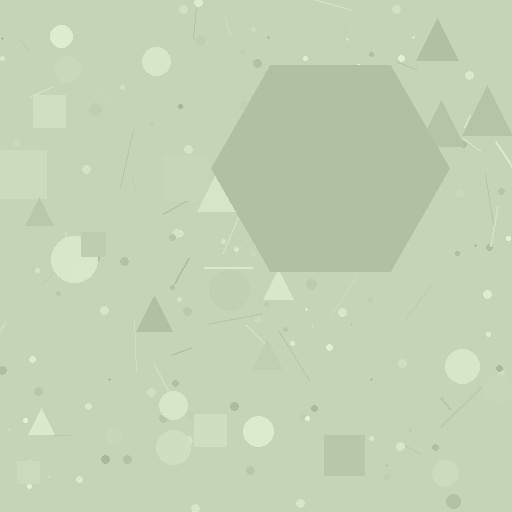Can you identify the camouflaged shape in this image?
The camouflaged shape is a hexagon.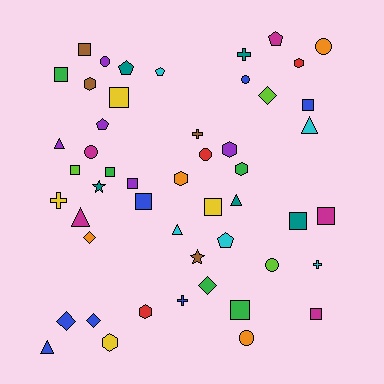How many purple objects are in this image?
There are 5 purple objects.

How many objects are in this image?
There are 50 objects.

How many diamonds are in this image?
There are 5 diamonds.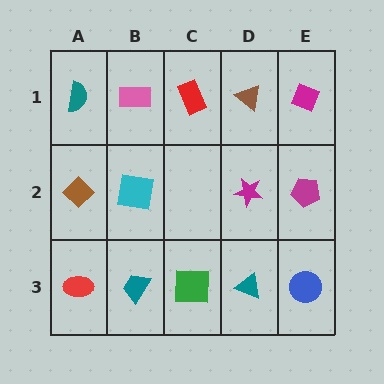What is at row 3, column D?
A teal triangle.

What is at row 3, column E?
A blue circle.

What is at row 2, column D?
A magenta star.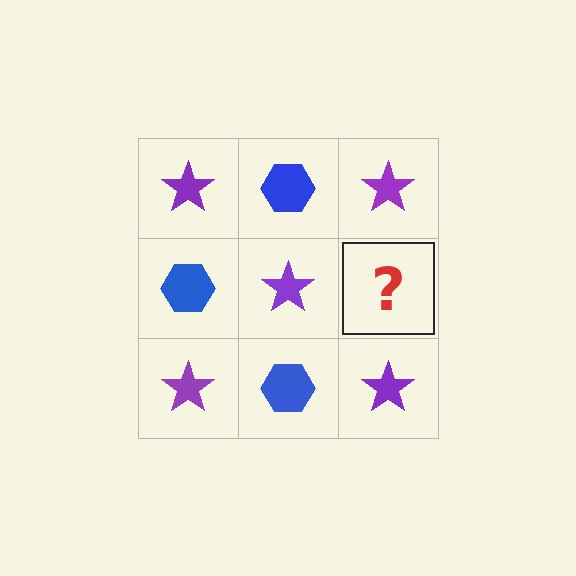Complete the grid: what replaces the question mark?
The question mark should be replaced with a blue hexagon.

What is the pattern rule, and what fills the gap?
The rule is that it alternates purple star and blue hexagon in a checkerboard pattern. The gap should be filled with a blue hexagon.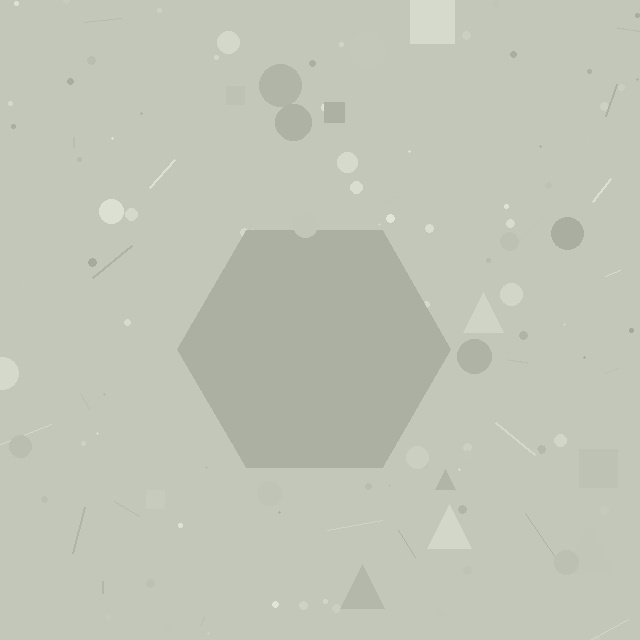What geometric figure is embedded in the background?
A hexagon is embedded in the background.